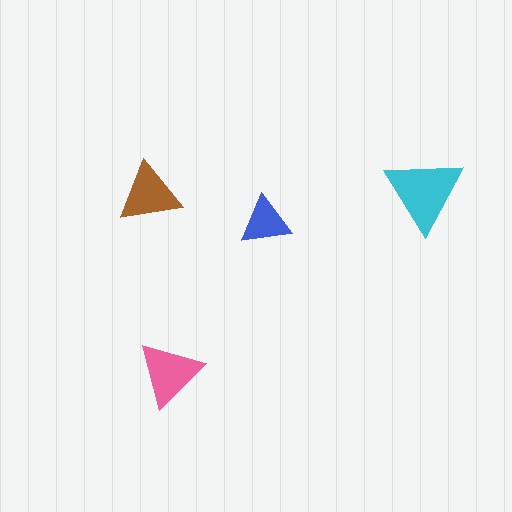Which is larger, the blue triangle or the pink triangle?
The pink one.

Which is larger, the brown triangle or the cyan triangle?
The cyan one.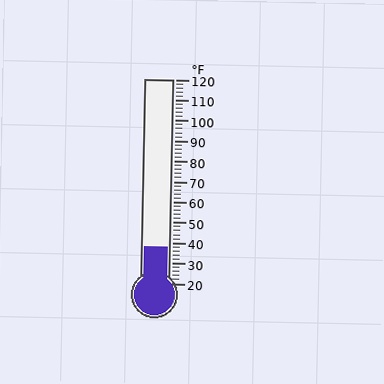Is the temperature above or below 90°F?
The temperature is below 90°F.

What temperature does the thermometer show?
The thermometer shows approximately 38°F.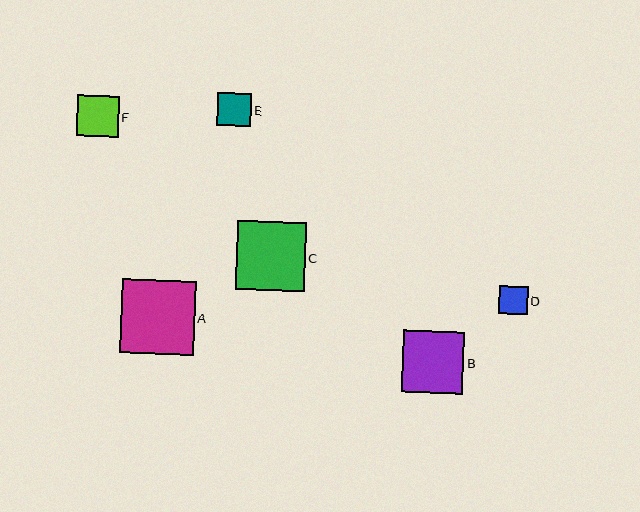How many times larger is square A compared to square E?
Square A is approximately 2.2 times the size of square E.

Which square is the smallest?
Square D is the smallest with a size of approximately 29 pixels.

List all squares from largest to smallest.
From largest to smallest: A, C, B, F, E, D.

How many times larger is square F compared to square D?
Square F is approximately 1.4 times the size of square D.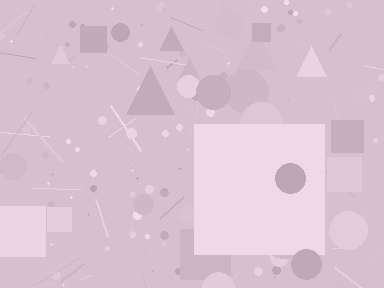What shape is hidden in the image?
A square is hidden in the image.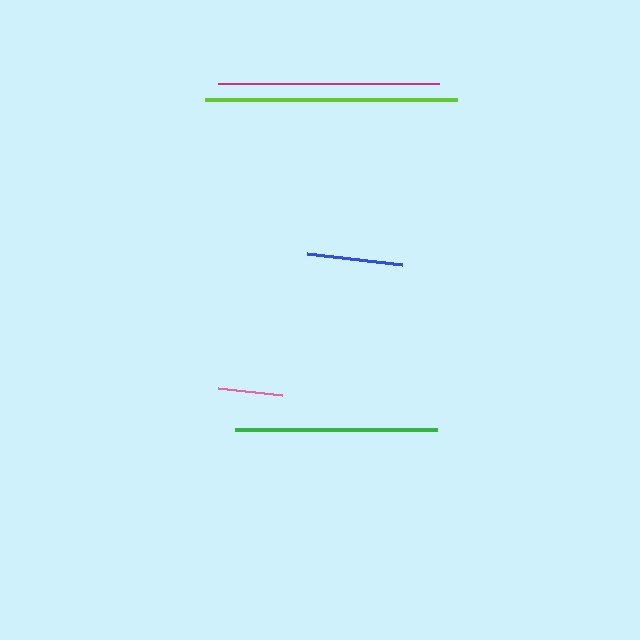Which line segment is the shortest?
The pink line is the shortest at approximately 64 pixels.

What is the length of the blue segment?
The blue segment is approximately 95 pixels long.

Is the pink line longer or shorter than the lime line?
The lime line is longer than the pink line.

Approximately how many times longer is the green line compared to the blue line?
The green line is approximately 2.1 times the length of the blue line.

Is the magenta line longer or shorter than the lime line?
The lime line is longer than the magenta line.